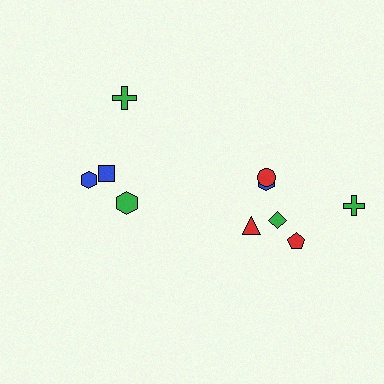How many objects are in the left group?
There are 4 objects.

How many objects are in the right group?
There are 6 objects.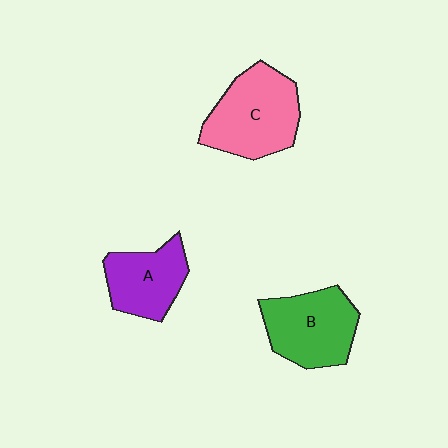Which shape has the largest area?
Shape C (pink).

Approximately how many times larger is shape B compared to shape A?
Approximately 1.2 times.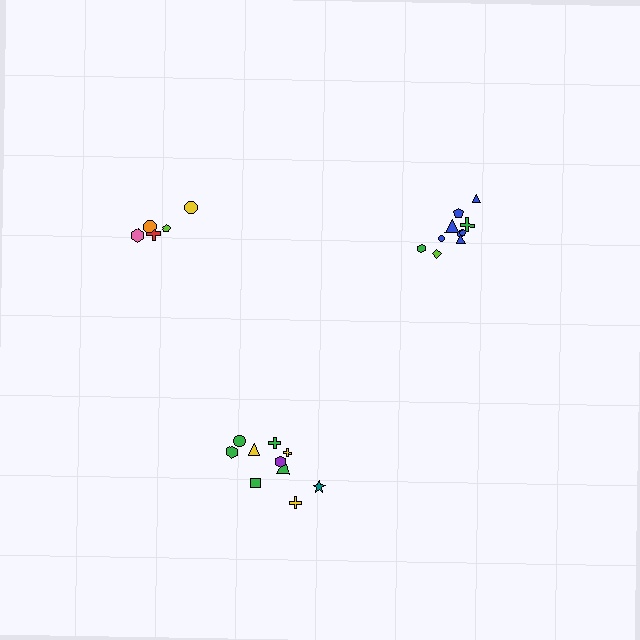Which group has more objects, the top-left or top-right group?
The top-right group.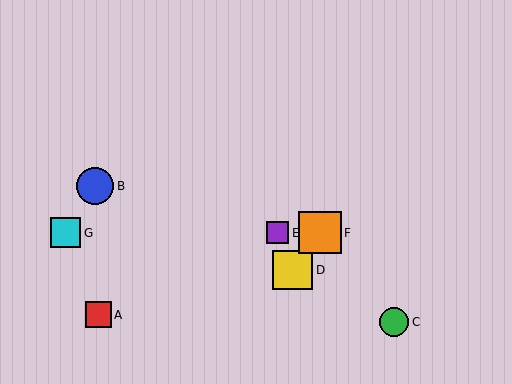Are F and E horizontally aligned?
Yes, both are at y≈233.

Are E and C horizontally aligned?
No, E is at y≈233 and C is at y≈322.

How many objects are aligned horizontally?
3 objects (E, F, G) are aligned horizontally.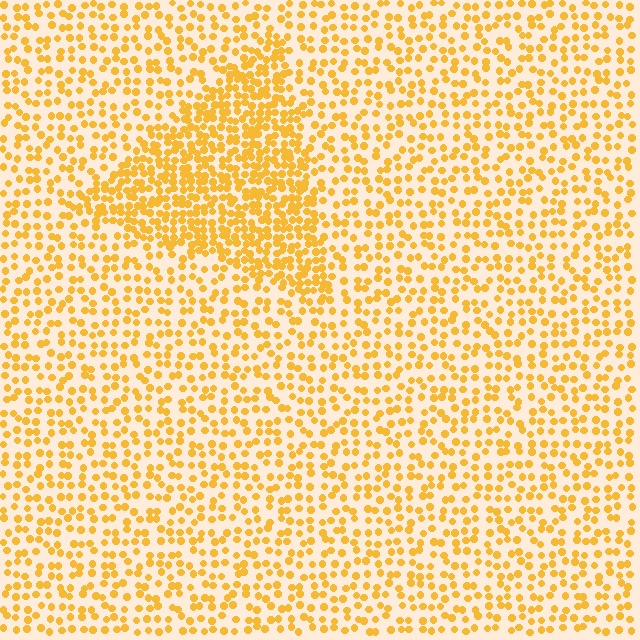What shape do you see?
I see a triangle.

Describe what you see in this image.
The image contains small yellow elements arranged at two different densities. A triangle-shaped region is visible where the elements are more densely packed than the surrounding area.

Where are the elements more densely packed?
The elements are more densely packed inside the triangle boundary.